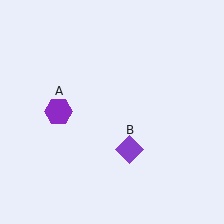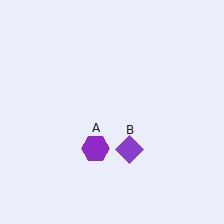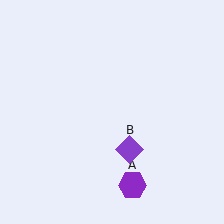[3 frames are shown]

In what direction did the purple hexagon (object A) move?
The purple hexagon (object A) moved down and to the right.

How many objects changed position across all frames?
1 object changed position: purple hexagon (object A).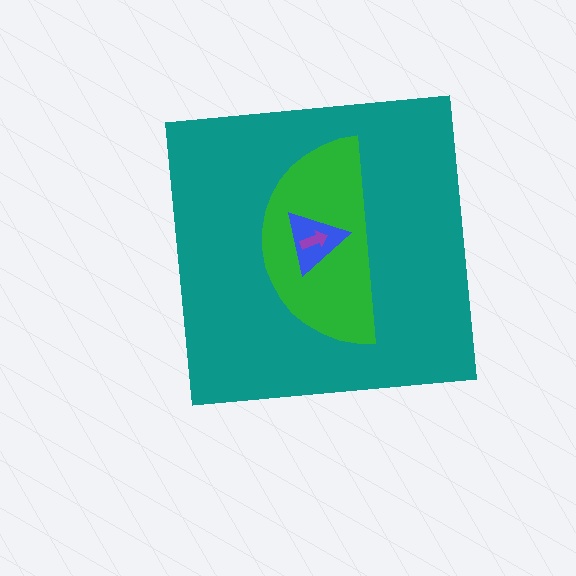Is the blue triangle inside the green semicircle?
Yes.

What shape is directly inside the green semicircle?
The blue triangle.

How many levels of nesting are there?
4.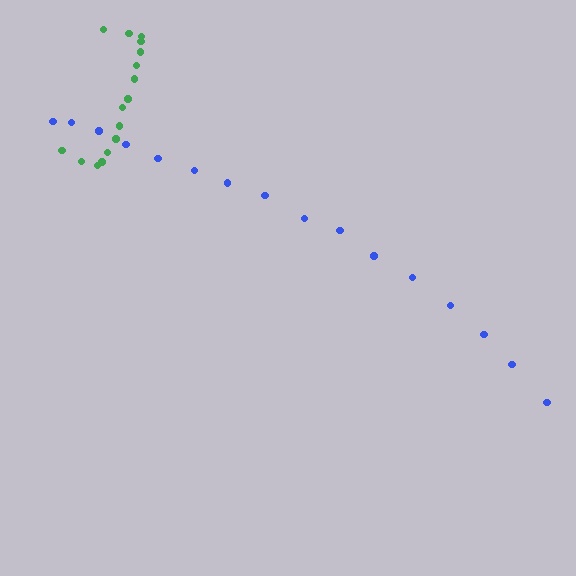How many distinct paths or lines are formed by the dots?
There are 2 distinct paths.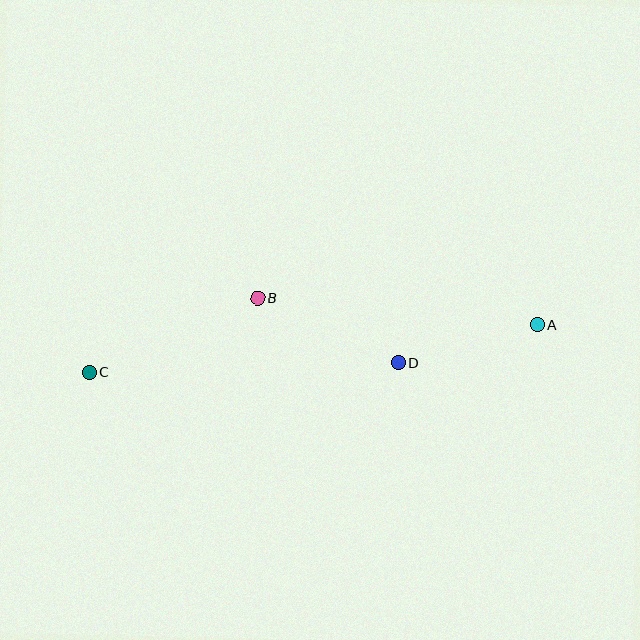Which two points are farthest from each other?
Points A and C are farthest from each other.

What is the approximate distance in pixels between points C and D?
The distance between C and D is approximately 309 pixels.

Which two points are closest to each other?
Points A and D are closest to each other.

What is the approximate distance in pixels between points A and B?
The distance between A and B is approximately 281 pixels.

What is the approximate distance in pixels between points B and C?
The distance between B and C is approximately 184 pixels.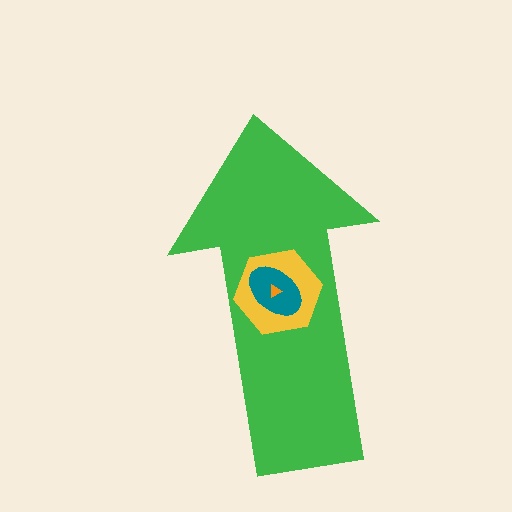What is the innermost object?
The orange triangle.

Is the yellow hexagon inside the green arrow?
Yes.